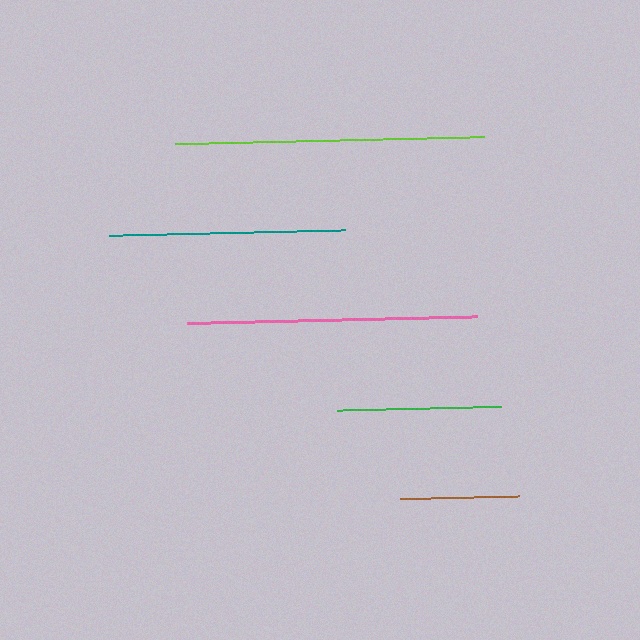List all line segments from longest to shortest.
From longest to shortest: lime, pink, teal, green, brown.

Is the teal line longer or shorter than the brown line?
The teal line is longer than the brown line.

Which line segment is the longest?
The lime line is the longest at approximately 309 pixels.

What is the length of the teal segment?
The teal segment is approximately 236 pixels long.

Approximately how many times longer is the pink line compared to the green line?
The pink line is approximately 1.8 times the length of the green line.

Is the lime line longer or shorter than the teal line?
The lime line is longer than the teal line.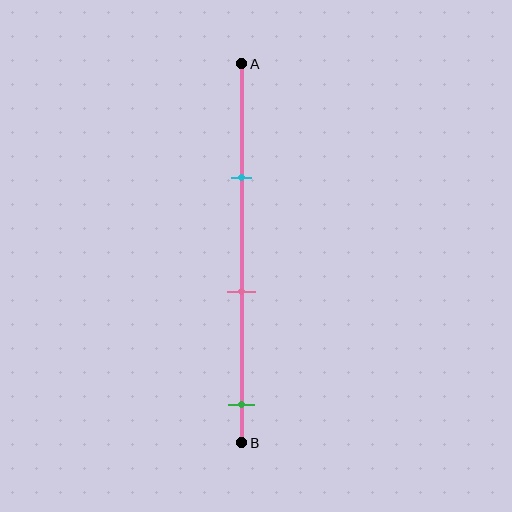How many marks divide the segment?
There are 3 marks dividing the segment.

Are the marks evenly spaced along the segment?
Yes, the marks are approximately evenly spaced.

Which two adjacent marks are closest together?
The cyan and pink marks are the closest adjacent pair.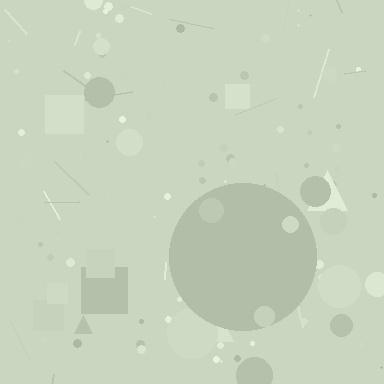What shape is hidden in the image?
A circle is hidden in the image.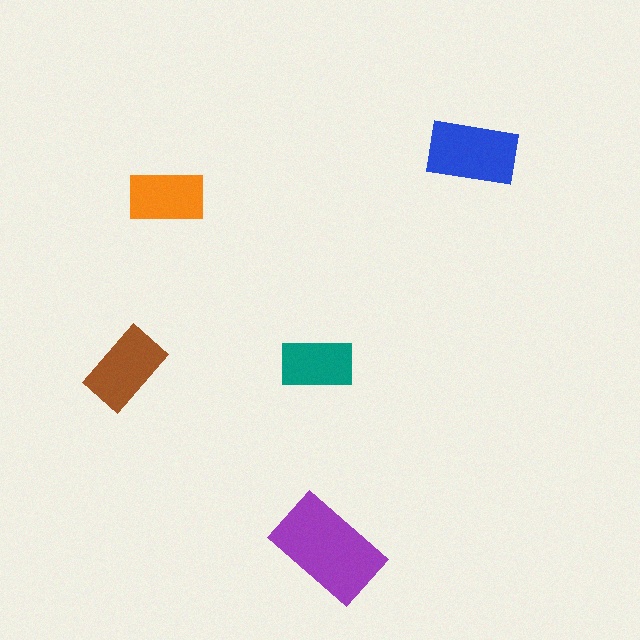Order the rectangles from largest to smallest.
the purple one, the blue one, the brown one, the orange one, the teal one.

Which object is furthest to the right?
The blue rectangle is rightmost.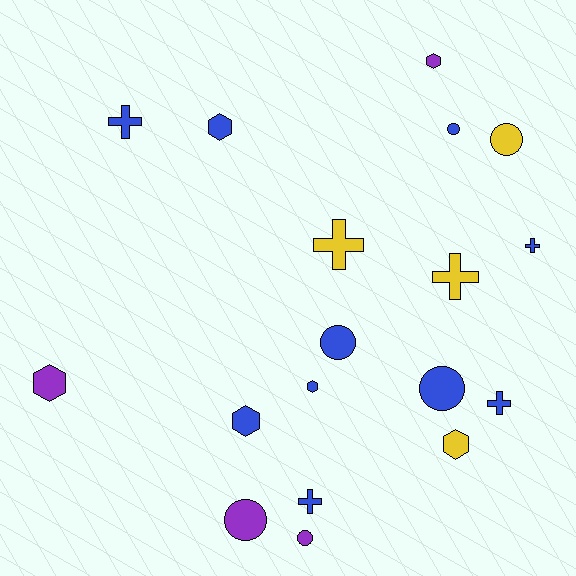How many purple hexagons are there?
There are 2 purple hexagons.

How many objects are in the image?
There are 18 objects.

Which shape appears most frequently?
Hexagon, with 6 objects.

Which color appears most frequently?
Blue, with 10 objects.